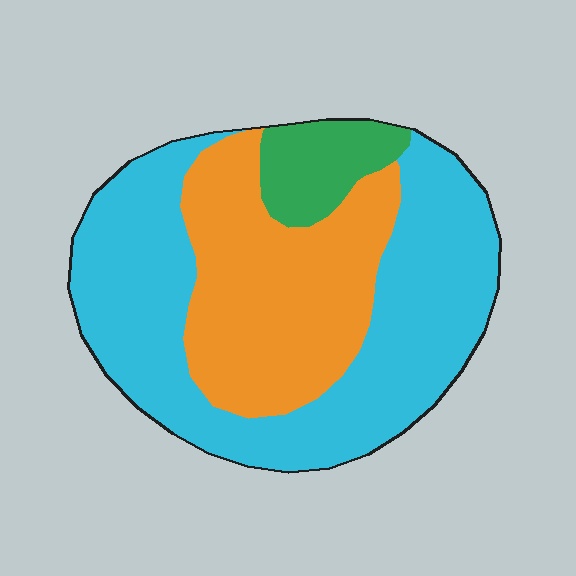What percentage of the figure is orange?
Orange takes up between a quarter and a half of the figure.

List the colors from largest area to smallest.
From largest to smallest: cyan, orange, green.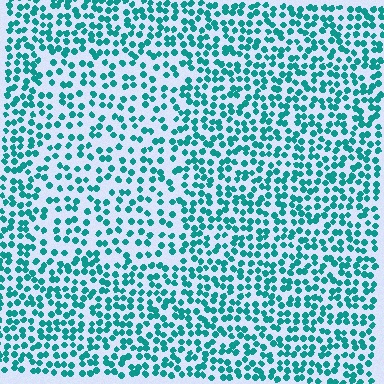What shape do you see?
I see a rectangle.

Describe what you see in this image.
The image contains small teal elements arranged at two different densities. A rectangle-shaped region is visible where the elements are less densely packed than the surrounding area.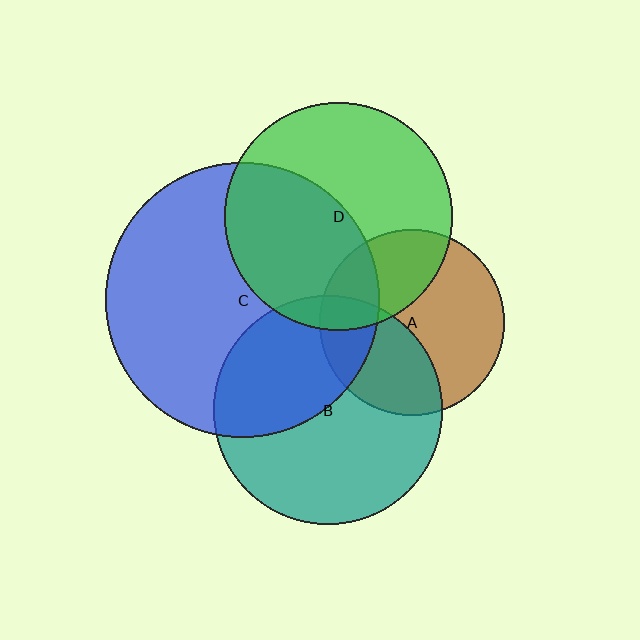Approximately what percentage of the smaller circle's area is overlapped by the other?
Approximately 40%.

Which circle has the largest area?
Circle C (blue).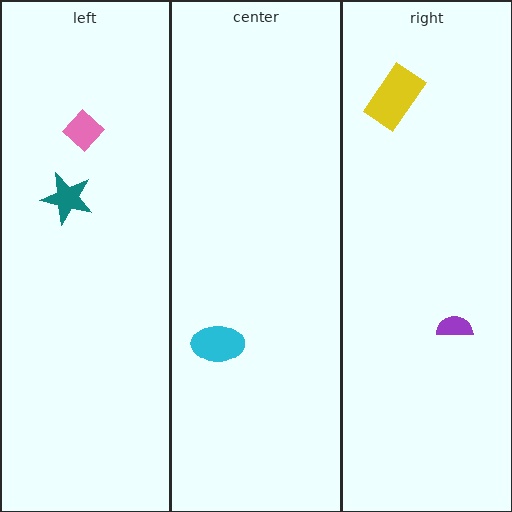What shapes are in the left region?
The teal star, the pink diamond.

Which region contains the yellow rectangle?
The right region.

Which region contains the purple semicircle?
The right region.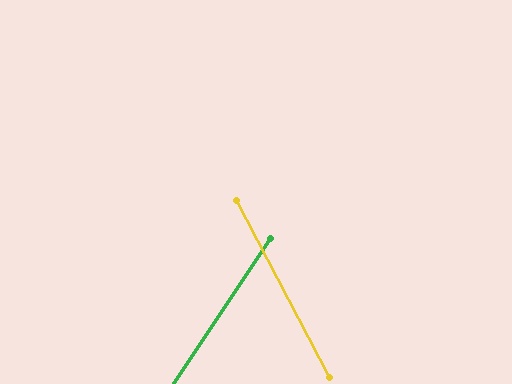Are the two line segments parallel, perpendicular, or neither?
Neither parallel nor perpendicular — they differ by about 61°.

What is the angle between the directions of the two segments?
Approximately 61 degrees.